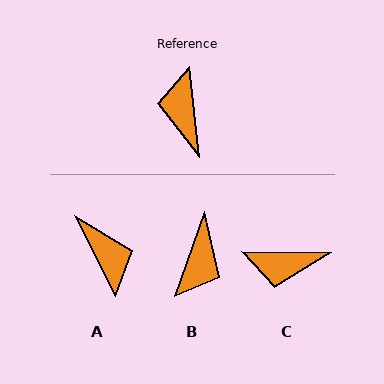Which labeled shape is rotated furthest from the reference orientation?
A, about 159 degrees away.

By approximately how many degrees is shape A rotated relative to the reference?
Approximately 159 degrees clockwise.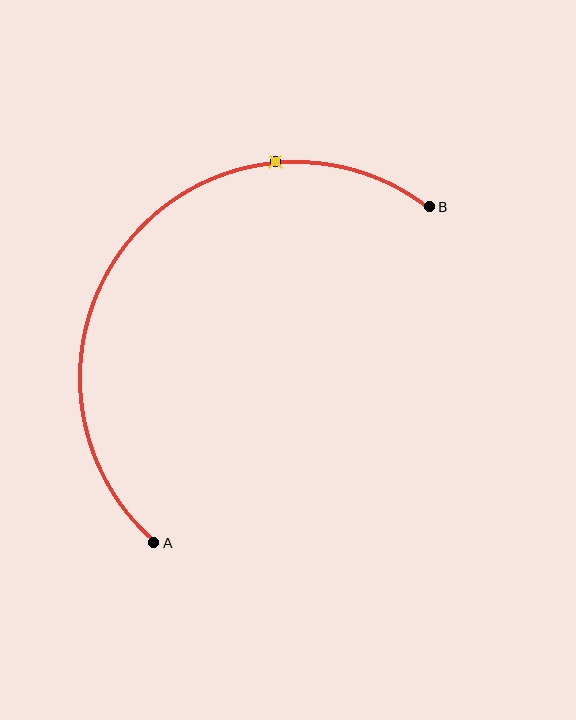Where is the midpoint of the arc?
The arc midpoint is the point on the curve farthest from the straight line joining A and B. It sits above and to the left of that line.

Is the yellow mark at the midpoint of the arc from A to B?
No. The yellow mark lies on the arc but is closer to endpoint B. The arc midpoint would be at the point on the curve equidistant along the arc from both A and B.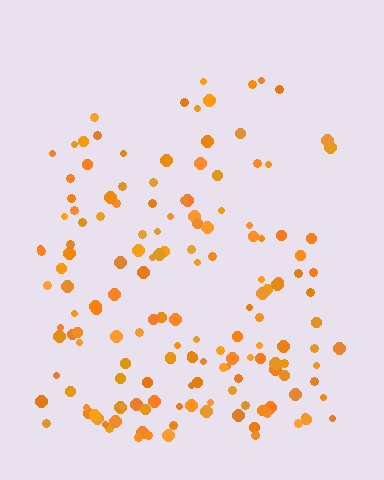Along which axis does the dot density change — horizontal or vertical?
Vertical.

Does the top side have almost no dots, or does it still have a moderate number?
Still a moderate number, just noticeably fewer than the bottom.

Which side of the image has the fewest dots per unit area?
The top.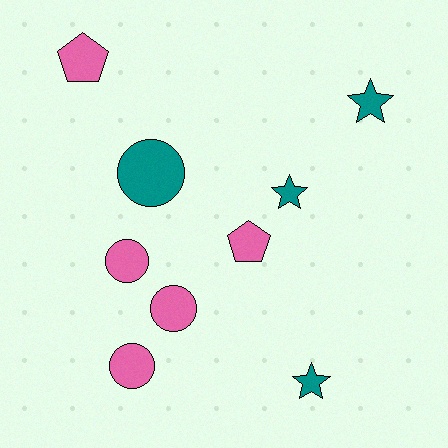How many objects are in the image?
There are 9 objects.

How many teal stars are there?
There are 3 teal stars.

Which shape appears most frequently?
Circle, with 4 objects.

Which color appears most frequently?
Pink, with 5 objects.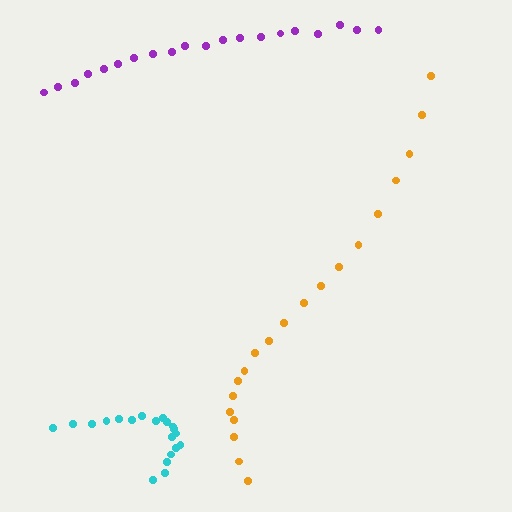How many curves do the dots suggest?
There are 3 distinct paths.